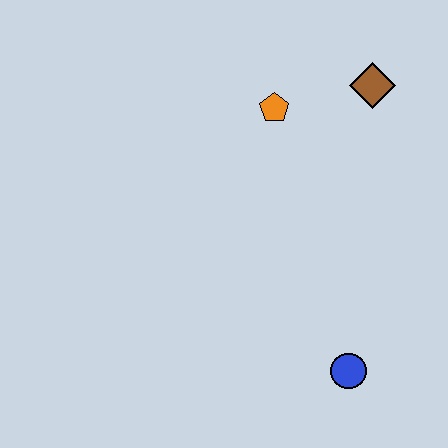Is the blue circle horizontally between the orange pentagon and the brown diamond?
Yes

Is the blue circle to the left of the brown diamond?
Yes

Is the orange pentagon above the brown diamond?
No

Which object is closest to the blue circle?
The orange pentagon is closest to the blue circle.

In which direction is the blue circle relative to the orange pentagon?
The blue circle is below the orange pentagon.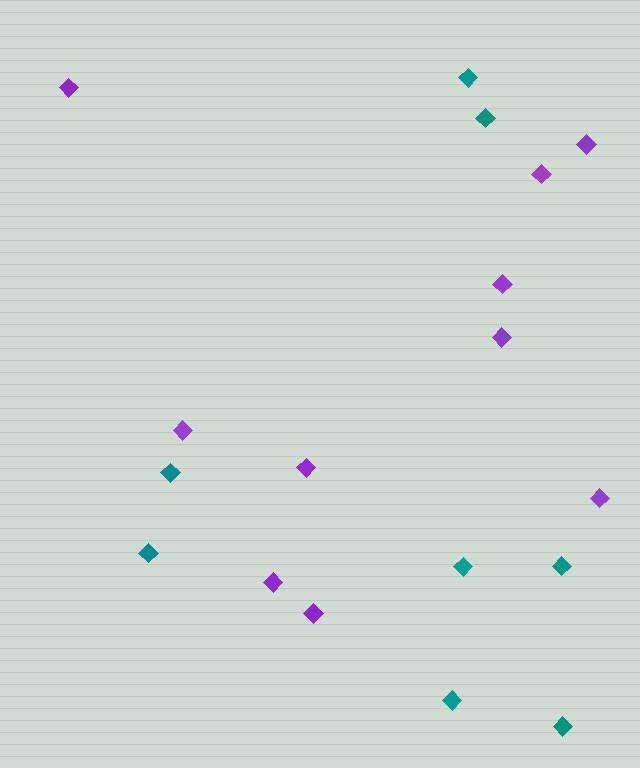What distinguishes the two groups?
There are 2 groups: one group of purple diamonds (10) and one group of teal diamonds (8).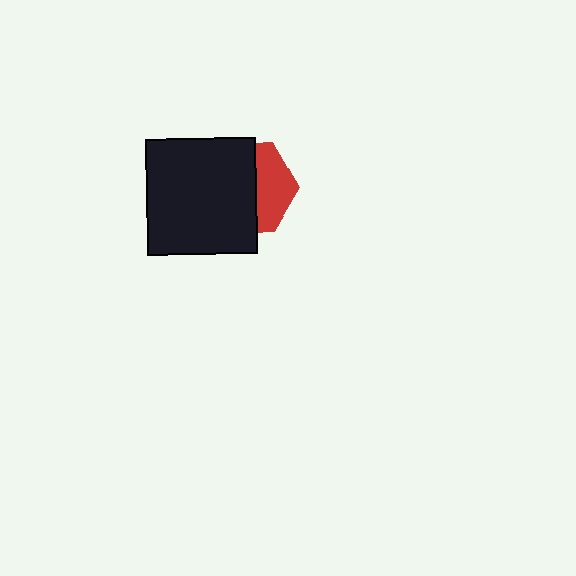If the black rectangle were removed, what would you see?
You would see the complete red hexagon.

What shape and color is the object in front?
The object in front is a black rectangle.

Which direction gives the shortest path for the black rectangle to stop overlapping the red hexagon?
Moving left gives the shortest separation.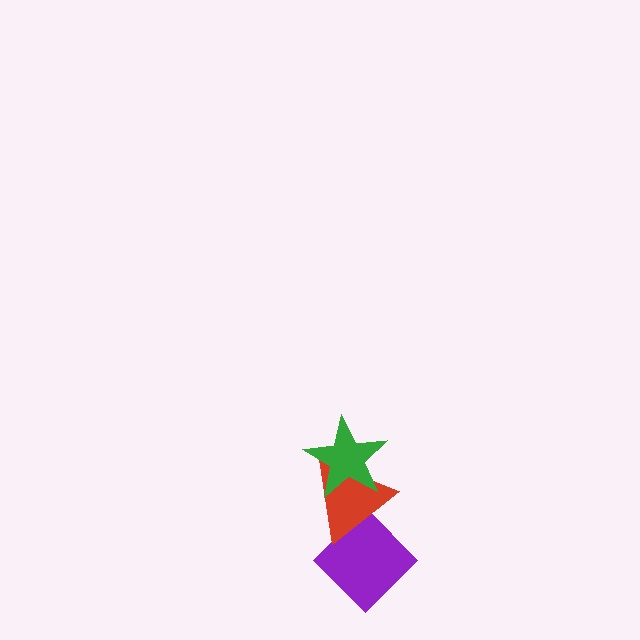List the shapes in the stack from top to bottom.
From top to bottom: the green star, the red triangle, the purple diamond.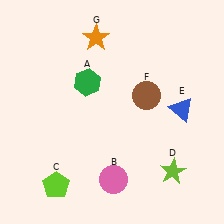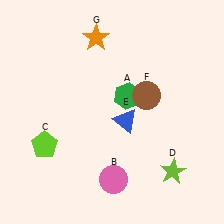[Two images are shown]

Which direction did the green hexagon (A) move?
The green hexagon (A) moved right.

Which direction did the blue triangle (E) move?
The blue triangle (E) moved left.